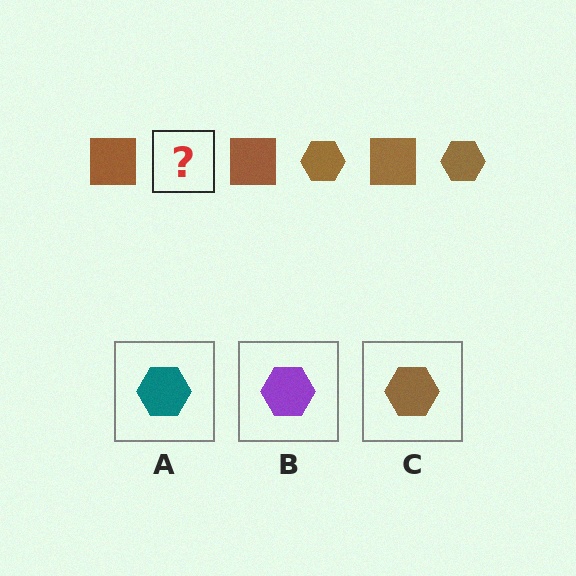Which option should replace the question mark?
Option C.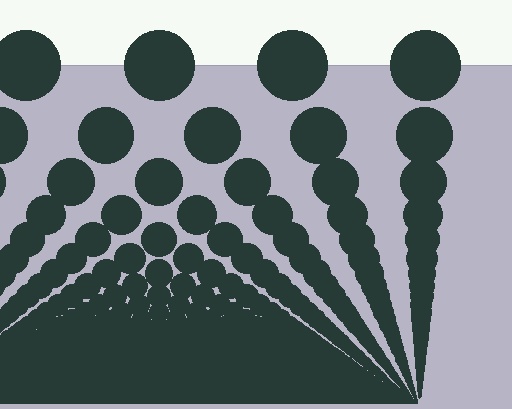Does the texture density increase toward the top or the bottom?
Density increases toward the bottom.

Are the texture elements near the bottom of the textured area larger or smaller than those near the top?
Smaller. The gradient is inverted — elements near the bottom are smaller and denser.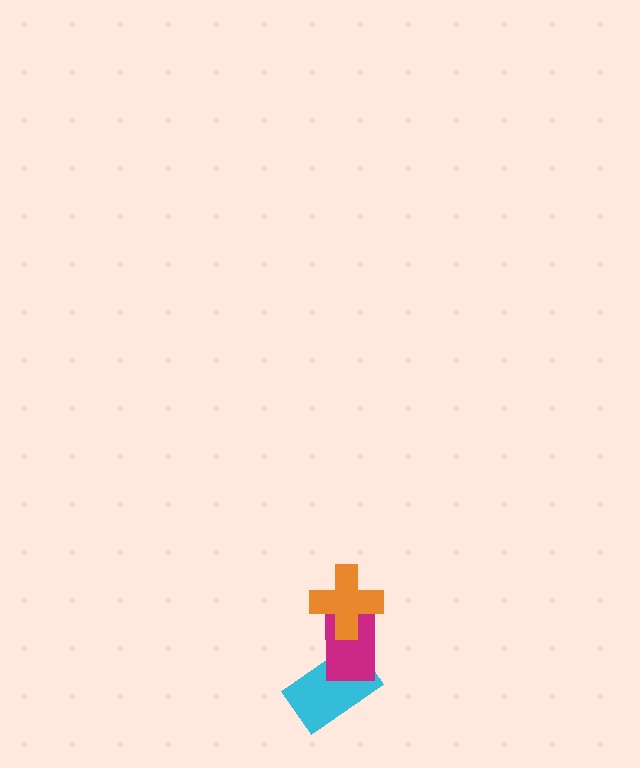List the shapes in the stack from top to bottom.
From top to bottom: the orange cross, the magenta rectangle, the cyan rectangle.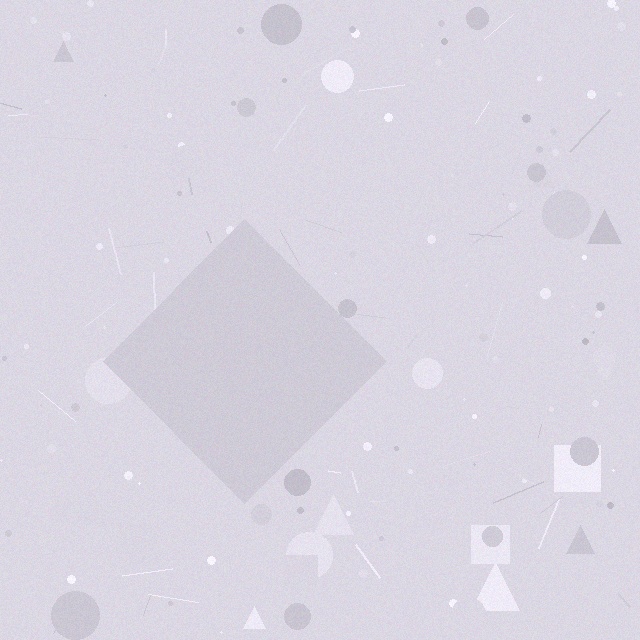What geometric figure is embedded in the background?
A diamond is embedded in the background.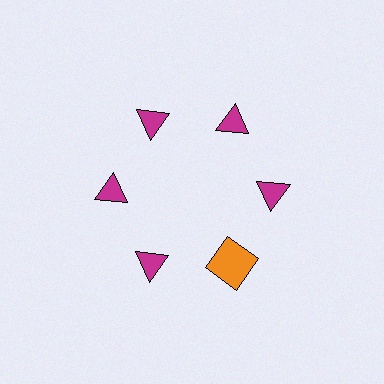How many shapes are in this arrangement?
There are 6 shapes arranged in a ring pattern.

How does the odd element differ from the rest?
It differs in both color (orange instead of magenta) and shape (square instead of triangle).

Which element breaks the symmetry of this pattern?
The orange square at roughly the 5 o'clock position breaks the symmetry. All other shapes are magenta triangles.